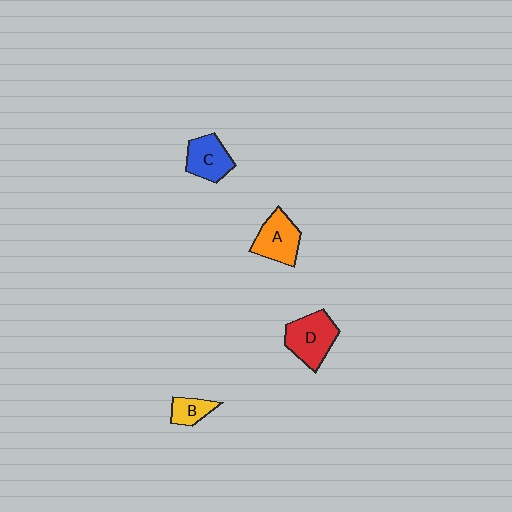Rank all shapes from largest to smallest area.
From largest to smallest: D (red), A (orange), C (blue), B (yellow).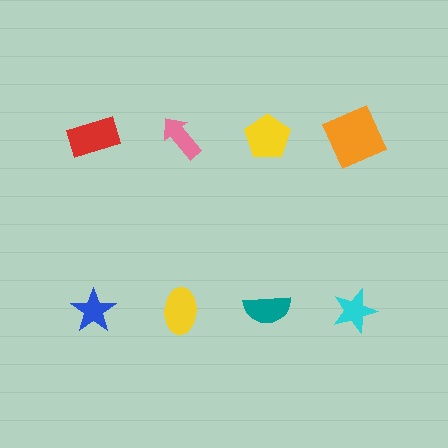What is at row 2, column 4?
A cyan star.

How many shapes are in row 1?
4 shapes.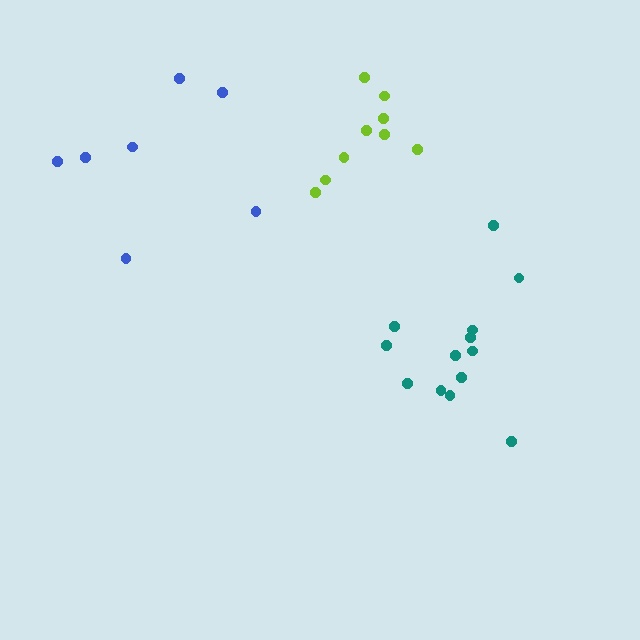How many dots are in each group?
Group 1: 9 dots, Group 2: 13 dots, Group 3: 7 dots (29 total).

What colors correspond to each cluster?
The clusters are colored: lime, teal, blue.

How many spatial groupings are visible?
There are 3 spatial groupings.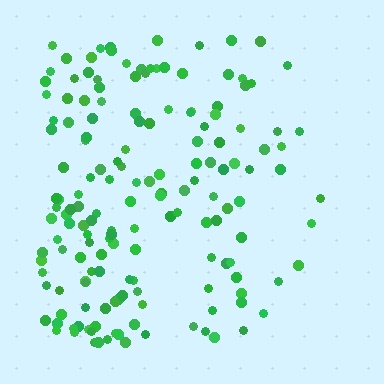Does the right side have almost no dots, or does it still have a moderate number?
Still a moderate number, just noticeably fewer than the left.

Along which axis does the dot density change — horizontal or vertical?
Horizontal.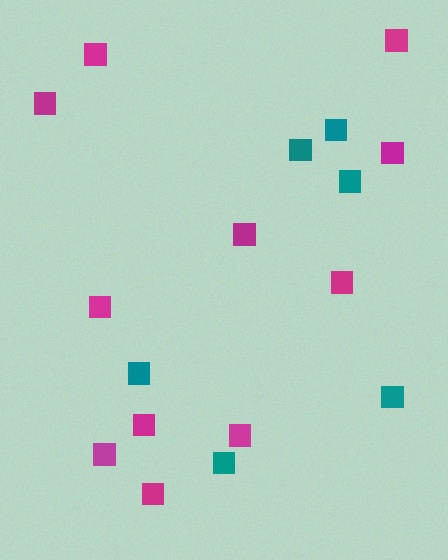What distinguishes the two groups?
There are 2 groups: one group of teal squares (6) and one group of magenta squares (11).